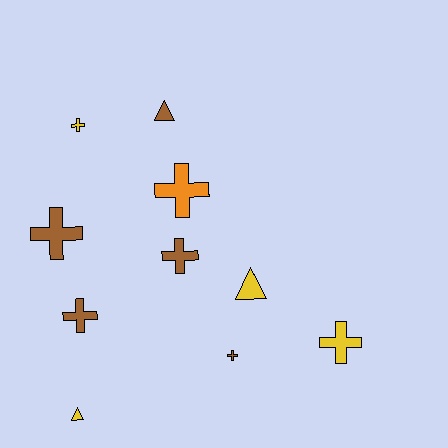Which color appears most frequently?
Brown, with 5 objects.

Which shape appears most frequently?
Cross, with 7 objects.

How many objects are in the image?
There are 10 objects.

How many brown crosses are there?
There are 4 brown crosses.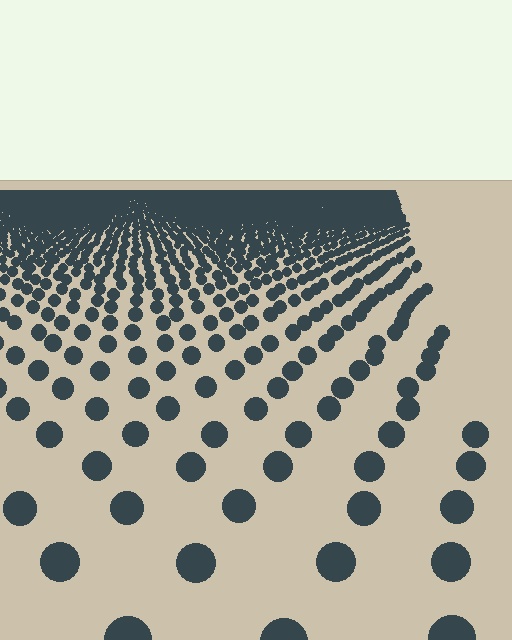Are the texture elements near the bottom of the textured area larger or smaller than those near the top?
Larger. Near the bottom, elements are closer to the viewer and appear at a bigger on-screen size.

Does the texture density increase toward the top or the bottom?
Density increases toward the top.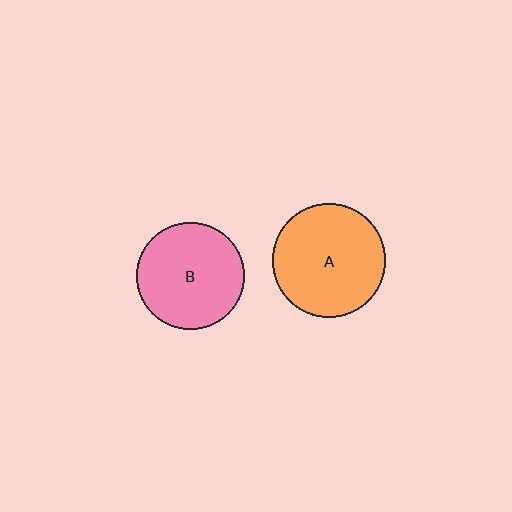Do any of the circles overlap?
No, none of the circles overlap.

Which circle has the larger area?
Circle A (orange).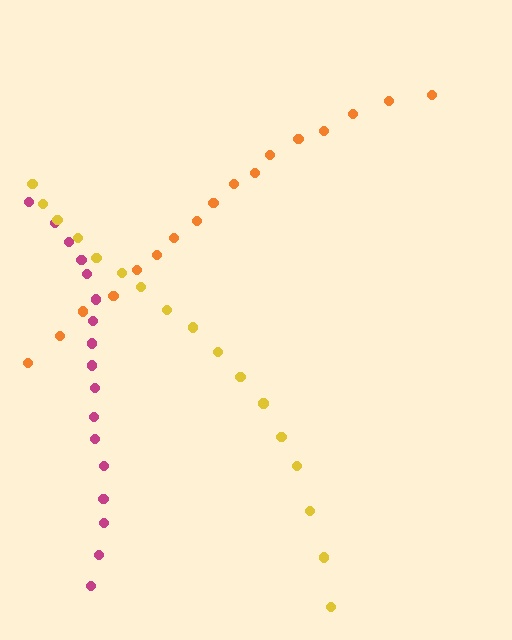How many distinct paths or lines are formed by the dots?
There are 3 distinct paths.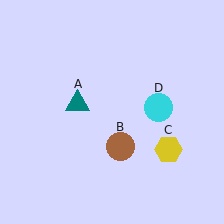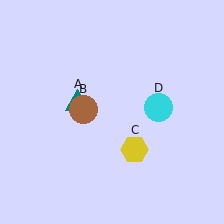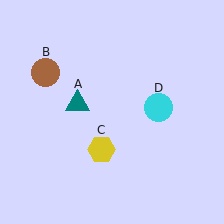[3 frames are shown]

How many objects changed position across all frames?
2 objects changed position: brown circle (object B), yellow hexagon (object C).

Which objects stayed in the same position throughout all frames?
Teal triangle (object A) and cyan circle (object D) remained stationary.